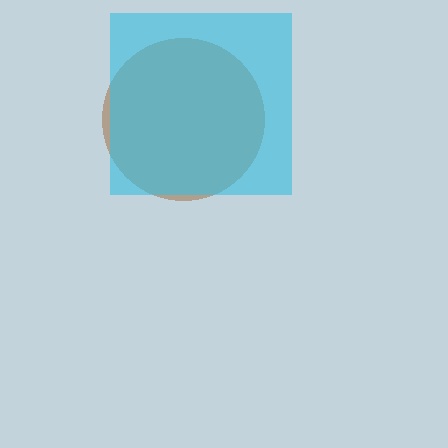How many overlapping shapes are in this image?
There are 2 overlapping shapes in the image.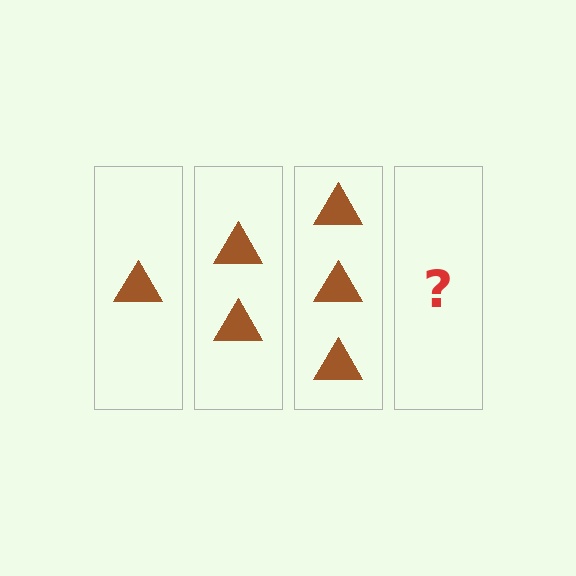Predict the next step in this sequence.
The next step is 4 triangles.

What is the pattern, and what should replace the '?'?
The pattern is that each step adds one more triangle. The '?' should be 4 triangles.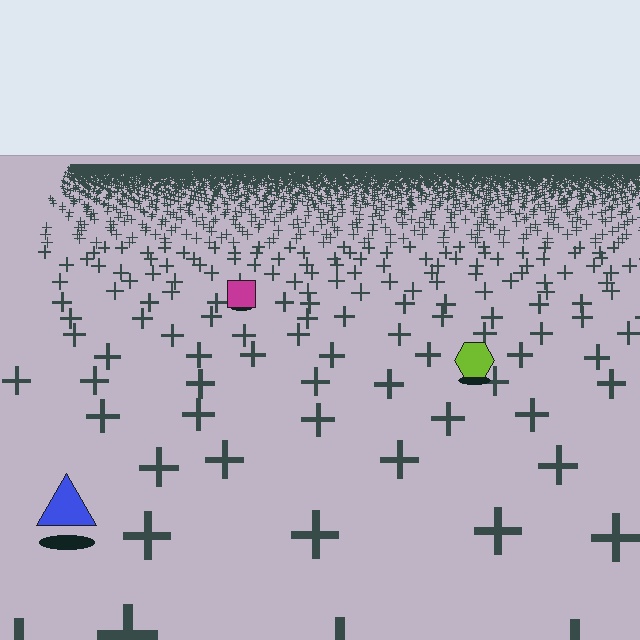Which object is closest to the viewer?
The blue triangle is closest. The texture marks near it are larger and more spread out.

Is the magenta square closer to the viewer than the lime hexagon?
No. The lime hexagon is closer — you can tell from the texture gradient: the ground texture is coarser near it.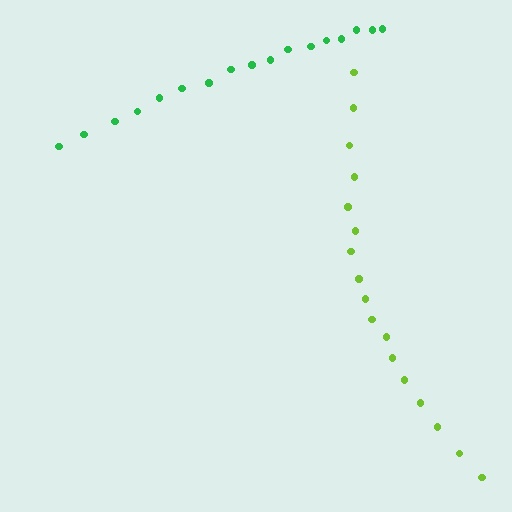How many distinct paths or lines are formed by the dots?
There are 2 distinct paths.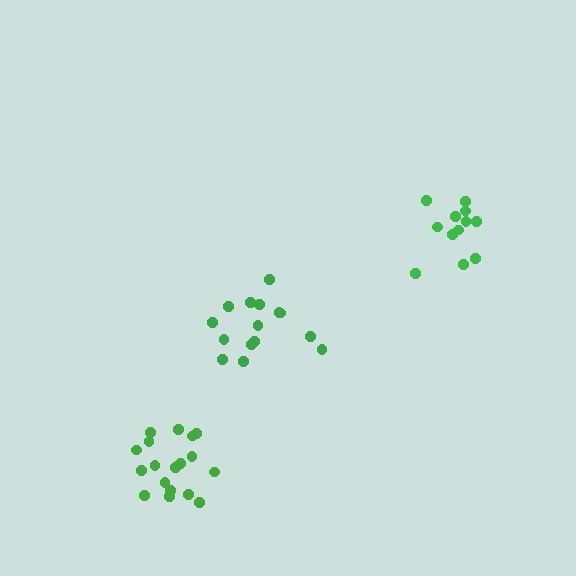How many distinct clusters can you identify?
There are 3 distinct clusters.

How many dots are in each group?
Group 1: 18 dots, Group 2: 12 dots, Group 3: 15 dots (45 total).